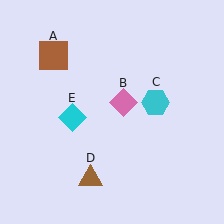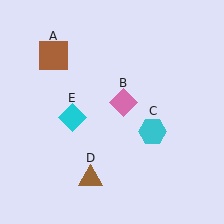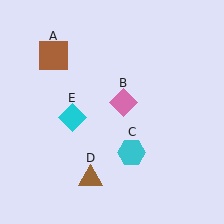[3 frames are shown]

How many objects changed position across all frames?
1 object changed position: cyan hexagon (object C).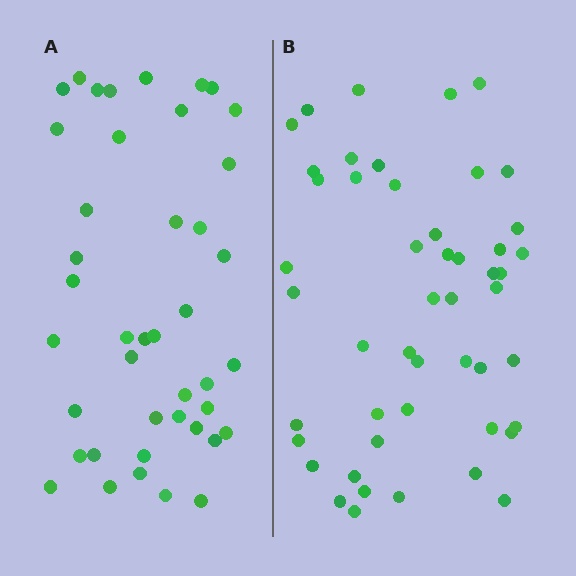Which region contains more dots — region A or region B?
Region B (the right region) has more dots.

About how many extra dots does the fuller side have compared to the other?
Region B has roughly 8 or so more dots than region A.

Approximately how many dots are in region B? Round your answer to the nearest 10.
About 50 dots. (The exact count is 49, which rounds to 50.)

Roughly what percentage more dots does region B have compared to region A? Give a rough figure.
About 15% more.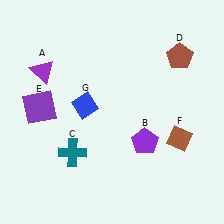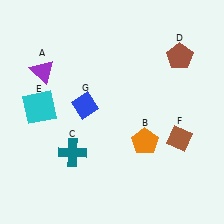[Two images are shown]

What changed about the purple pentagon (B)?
In Image 1, B is purple. In Image 2, it changed to orange.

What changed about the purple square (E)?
In Image 1, E is purple. In Image 2, it changed to cyan.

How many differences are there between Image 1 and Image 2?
There are 2 differences between the two images.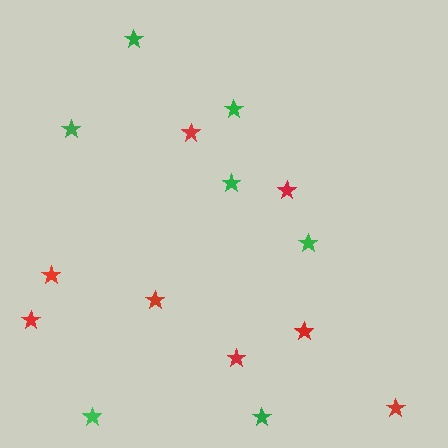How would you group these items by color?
There are 2 groups: one group of red stars (8) and one group of green stars (7).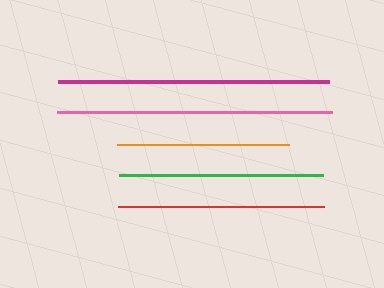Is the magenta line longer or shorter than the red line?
The magenta line is longer than the red line.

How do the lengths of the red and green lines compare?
The red and green lines are approximately the same length.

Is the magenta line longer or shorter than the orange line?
The magenta line is longer than the orange line.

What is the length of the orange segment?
The orange segment is approximately 172 pixels long.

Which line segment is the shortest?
The orange line is the shortest at approximately 172 pixels.